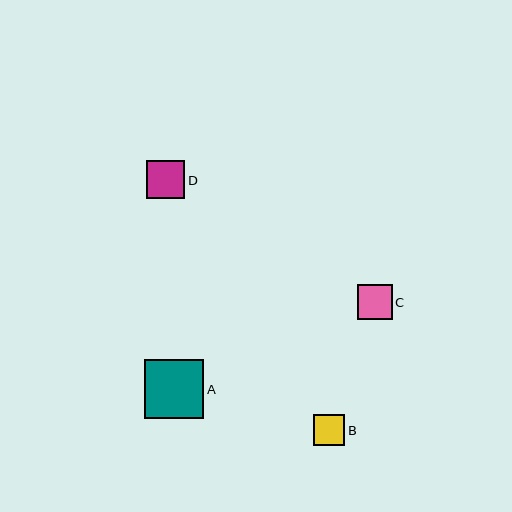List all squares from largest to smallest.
From largest to smallest: A, D, C, B.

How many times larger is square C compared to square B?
Square C is approximately 1.1 times the size of square B.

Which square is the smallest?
Square B is the smallest with a size of approximately 32 pixels.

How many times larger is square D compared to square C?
Square D is approximately 1.1 times the size of square C.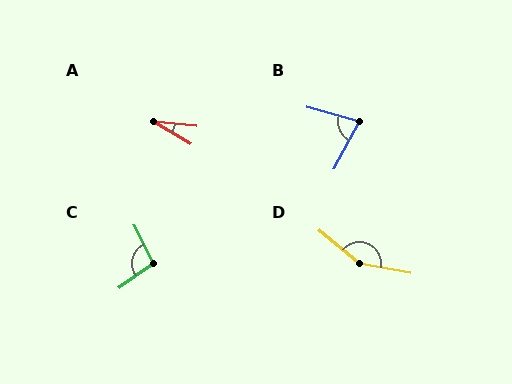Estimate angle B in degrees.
Approximately 77 degrees.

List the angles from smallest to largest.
A (25°), B (77°), C (99°), D (151°).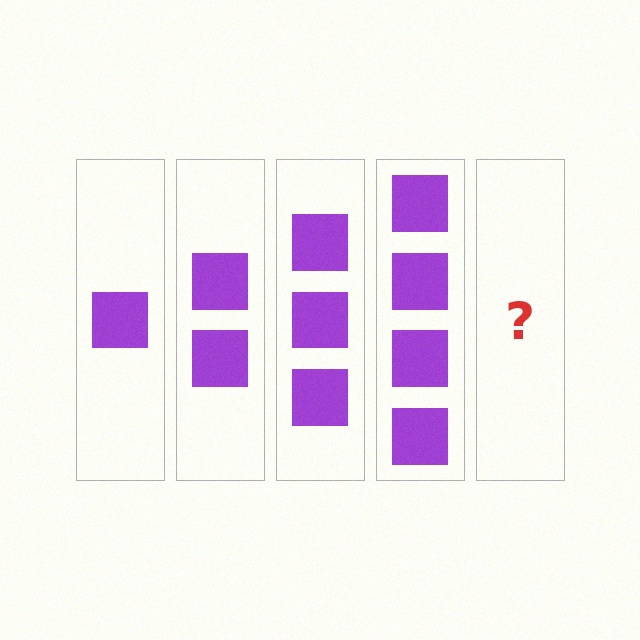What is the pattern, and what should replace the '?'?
The pattern is that each step adds one more square. The '?' should be 5 squares.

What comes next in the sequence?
The next element should be 5 squares.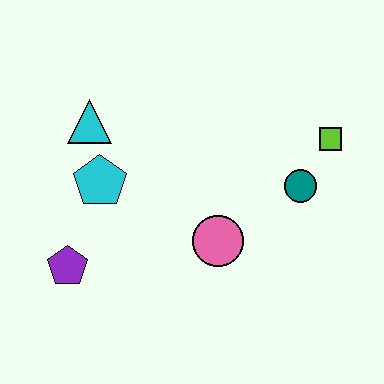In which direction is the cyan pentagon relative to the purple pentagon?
The cyan pentagon is above the purple pentagon.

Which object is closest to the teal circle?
The lime square is closest to the teal circle.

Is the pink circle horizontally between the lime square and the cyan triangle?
Yes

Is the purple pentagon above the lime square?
No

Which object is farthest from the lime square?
The purple pentagon is farthest from the lime square.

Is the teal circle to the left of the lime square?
Yes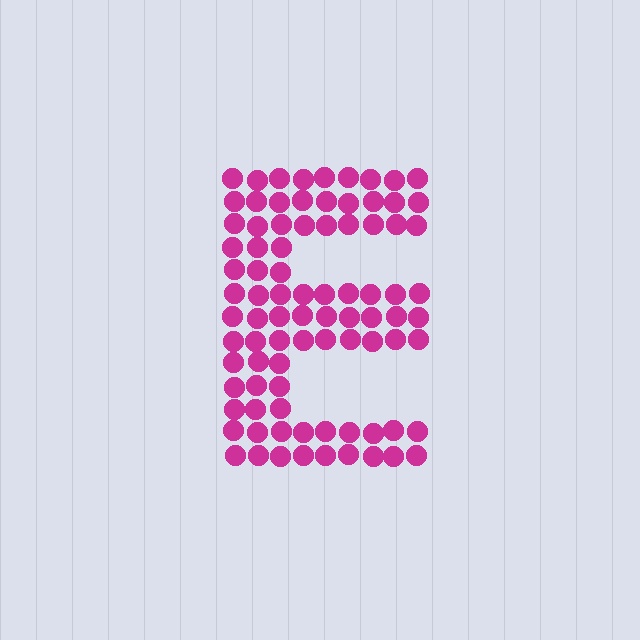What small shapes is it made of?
It is made of small circles.